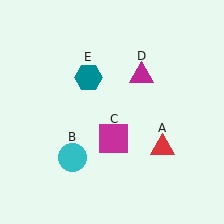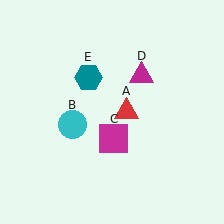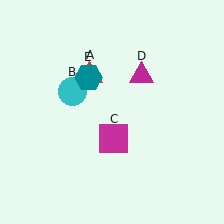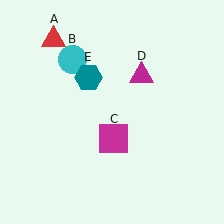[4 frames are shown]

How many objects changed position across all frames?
2 objects changed position: red triangle (object A), cyan circle (object B).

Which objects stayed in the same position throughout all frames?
Magenta square (object C) and magenta triangle (object D) and teal hexagon (object E) remained stationary.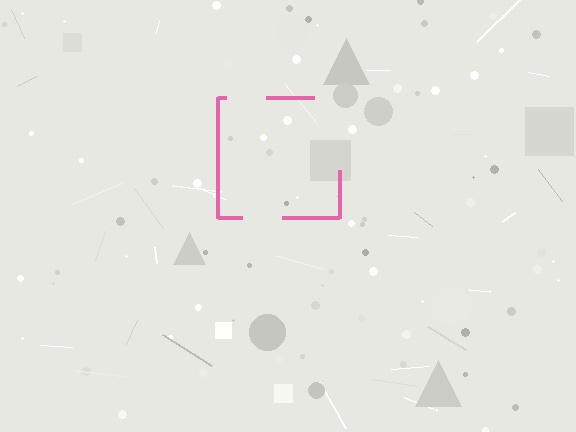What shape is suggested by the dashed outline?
The dashed outline suggests a square.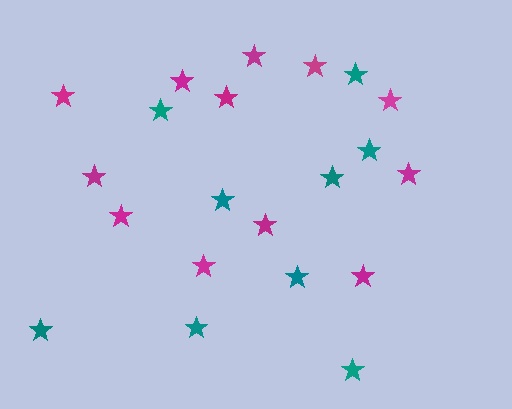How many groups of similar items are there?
There are 2 groups: one group of teal stars (9) and one group of magenta stars (12).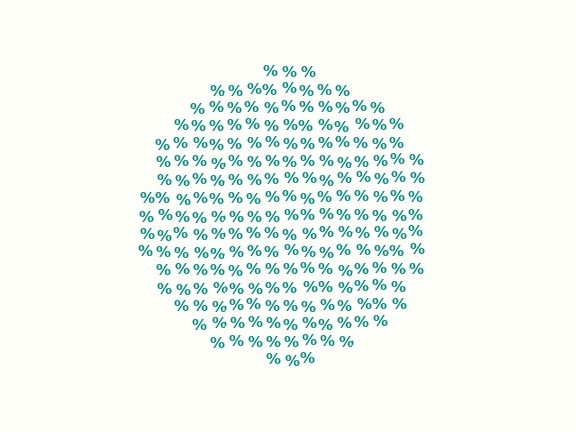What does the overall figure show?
The overall figure shows a circle.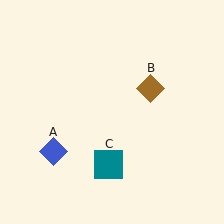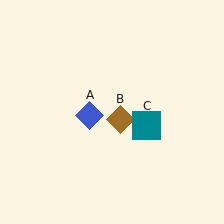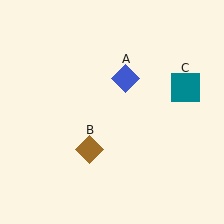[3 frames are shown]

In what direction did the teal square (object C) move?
The teal square (object C) moved up and to the right.